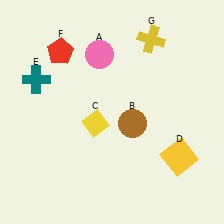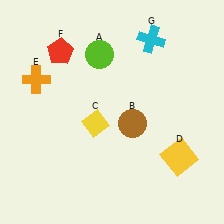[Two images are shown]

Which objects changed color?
A changed from pink to lime. E changed from teal to orange. G changed from yellow to cyan.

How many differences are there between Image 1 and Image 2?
There are 3 differences between the two images.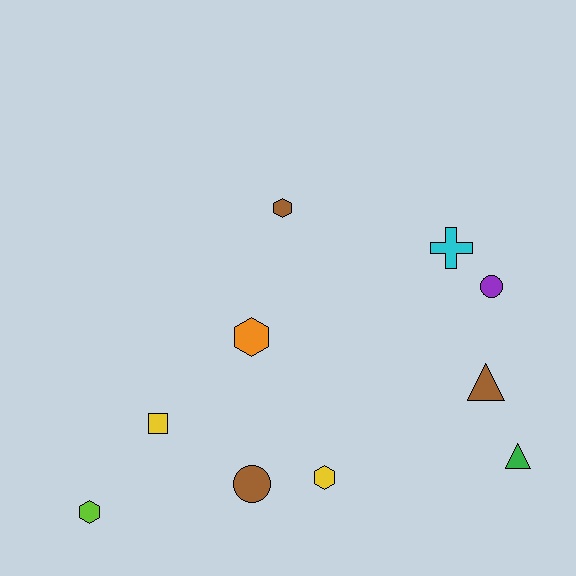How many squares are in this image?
There is 1 square.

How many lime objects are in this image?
There is 1 lime object.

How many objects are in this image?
There are 10 objects.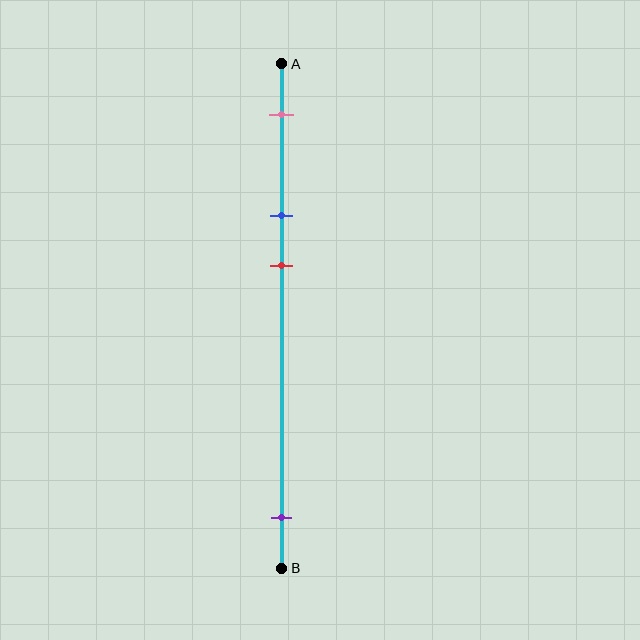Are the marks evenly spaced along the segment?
No, the marks are not evenly spaced.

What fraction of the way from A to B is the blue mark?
The blue mark is approximately 30% (0.3) of the way from A to B.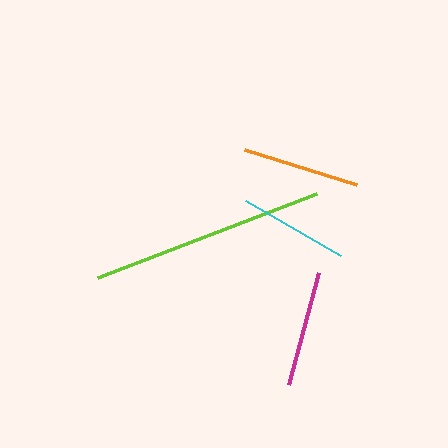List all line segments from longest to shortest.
From longest to shortest: lime, orange, magenta, cyan.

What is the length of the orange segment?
The orange segment is approximately 117 pixels long.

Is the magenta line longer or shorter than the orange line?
The orange line is longer than the magenta line.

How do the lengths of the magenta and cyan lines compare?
The magenta and cyan lines are approximately the same length.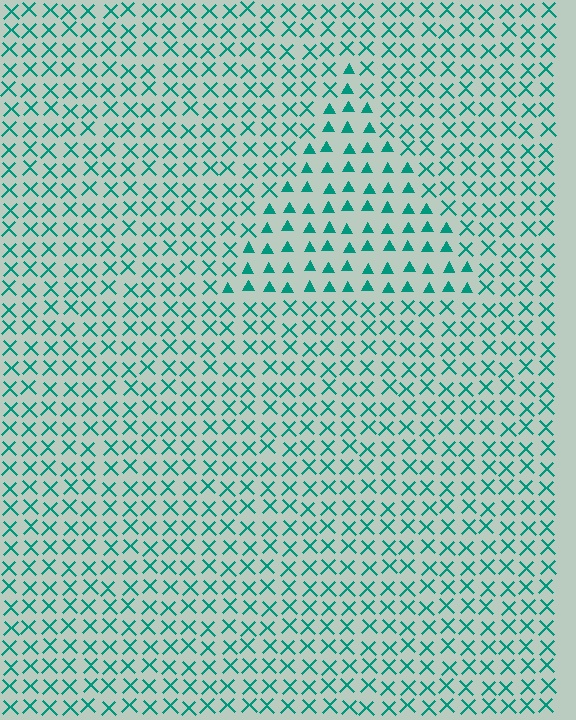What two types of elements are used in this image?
The image uses triangles inside the triangle region and X marks outside it.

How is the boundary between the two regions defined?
The boundary is defined by a change in element shape: triangles inside vs. X marks outside. All elements share the same color and spacing.